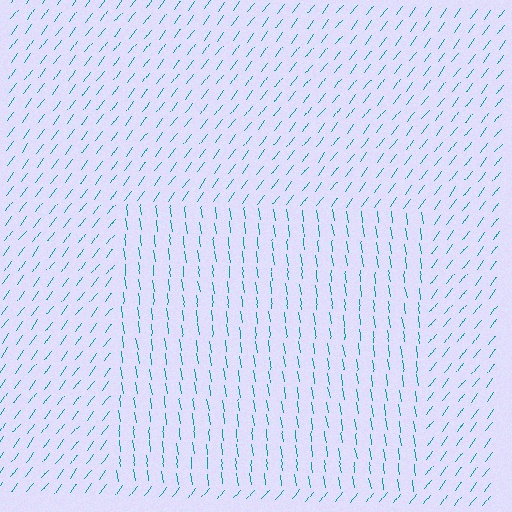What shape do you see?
I see a rectangle.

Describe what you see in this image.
The image is filled with small teal line segments. A rectangle region in the image has lines oriented differently from the surrounding lines, creating a visible texture boundary.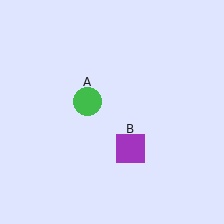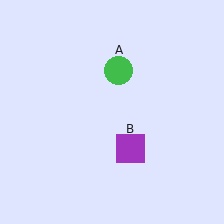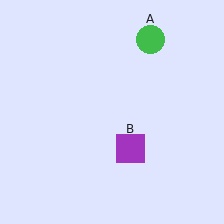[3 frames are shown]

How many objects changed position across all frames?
1 object changed position: green circle (object A).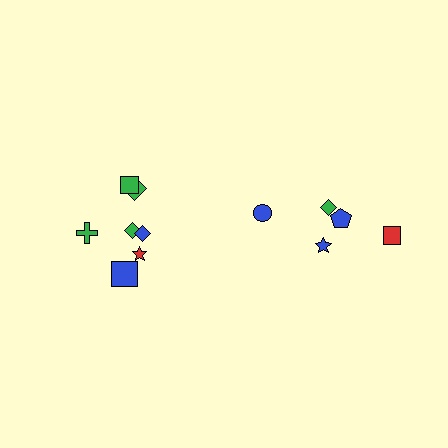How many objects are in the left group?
There are 7 objects.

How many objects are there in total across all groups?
There are 12 objects.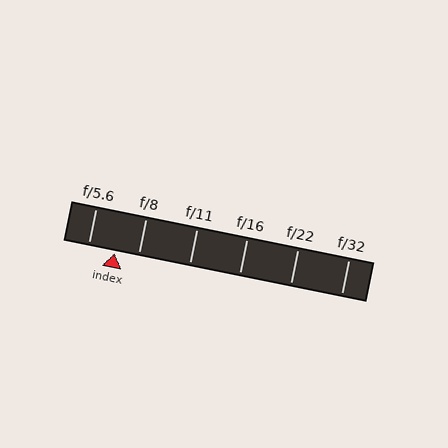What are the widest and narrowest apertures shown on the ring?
The widest aperture shown is f/5.6 and the narrowest is f/32.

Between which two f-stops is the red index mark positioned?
The index mark is between f/5.6 and f/8.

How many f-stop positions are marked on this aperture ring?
There are 6 f-stop positions marked.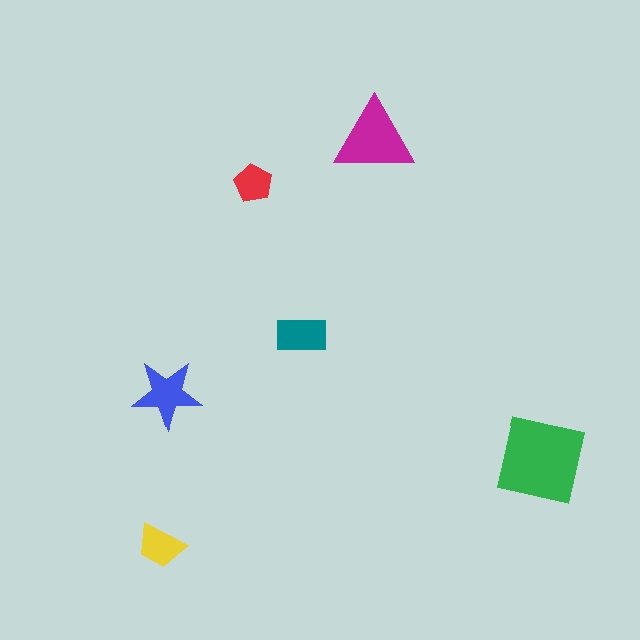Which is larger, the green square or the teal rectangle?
The green square.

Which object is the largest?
The green square.